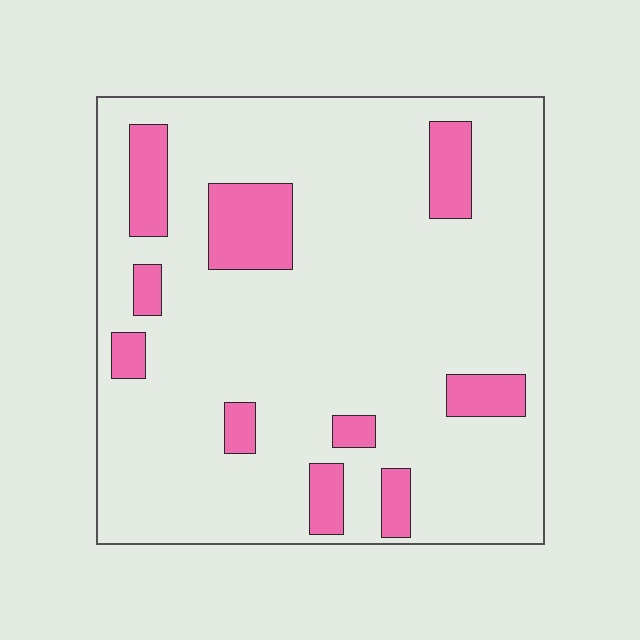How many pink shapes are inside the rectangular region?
10.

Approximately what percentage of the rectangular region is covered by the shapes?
Approximately 15%.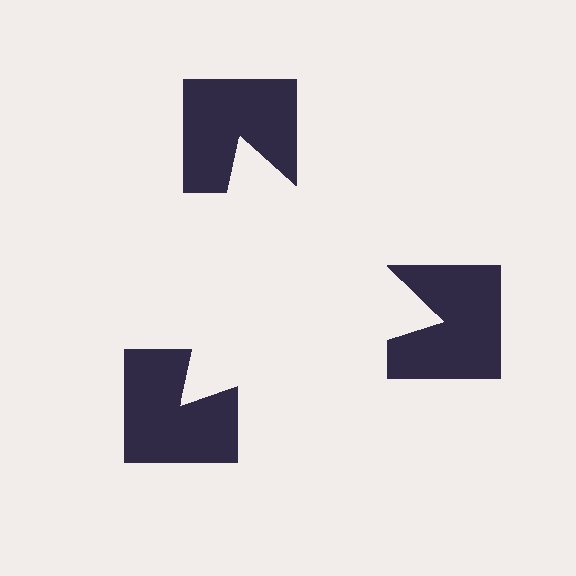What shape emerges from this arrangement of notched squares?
An illusory triangle — its edges are inferred from the aligned wedge cuts in the notched squares, not physically drawn.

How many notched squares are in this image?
There are 3 — one at each vertex of the illusory triangle.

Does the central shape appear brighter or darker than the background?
It typically appears slightly brighter than the background, even though no actual brightness change is drawn.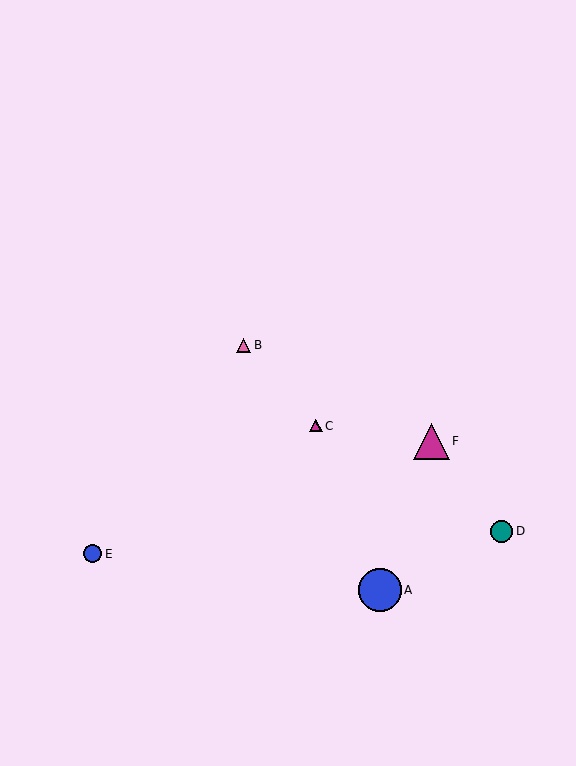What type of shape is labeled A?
Shape A is a blue circle.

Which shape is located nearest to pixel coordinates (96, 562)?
The blue circle (labeled E) at (93, 554) is nearest to that location.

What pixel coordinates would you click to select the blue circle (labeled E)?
Click at (93, 554) to select the blue circle E.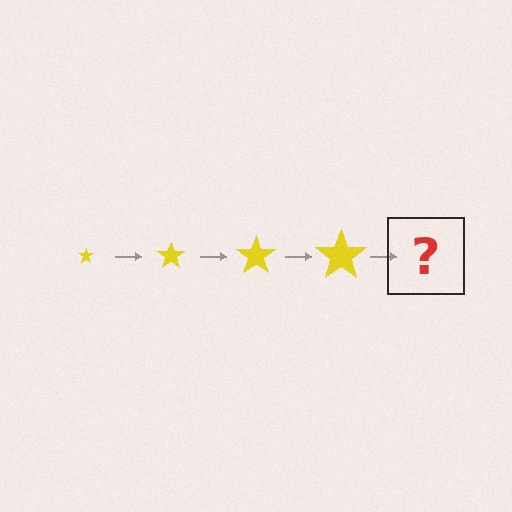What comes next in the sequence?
The next element should be a yellow star, larger than the previous one.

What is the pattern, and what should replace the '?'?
The pattern is that the star gets progressively larger each step. The '?' should be a yellow star, larger than the previous one.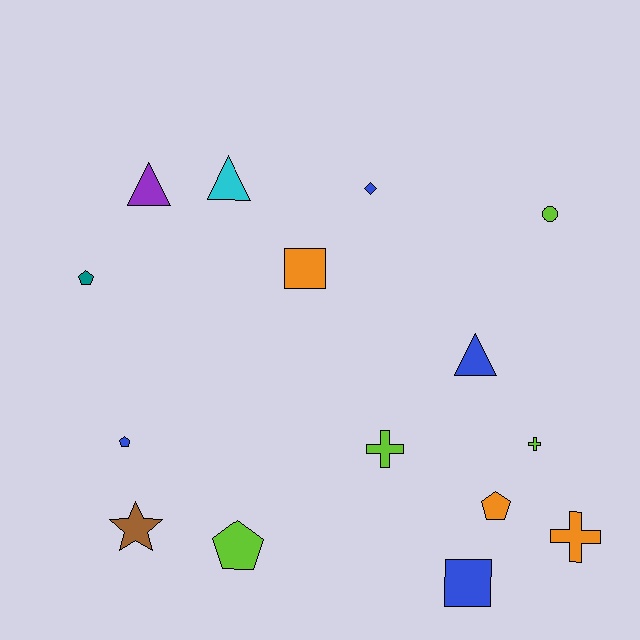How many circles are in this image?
There is 1 circle.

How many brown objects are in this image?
There is 1 brown object.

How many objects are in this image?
There are 15 objects.